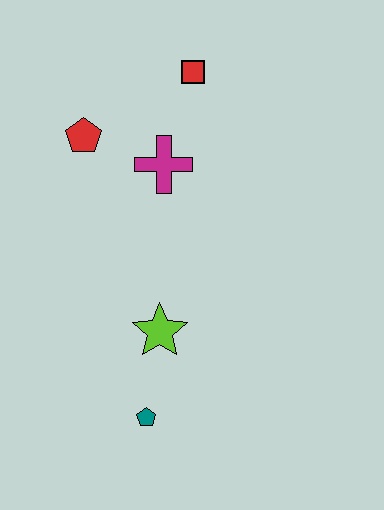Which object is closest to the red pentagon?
The magenta cross is closest to the red pentagon.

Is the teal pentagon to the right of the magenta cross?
No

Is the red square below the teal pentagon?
No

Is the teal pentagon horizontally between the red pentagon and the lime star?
Yes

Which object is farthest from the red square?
The teal pentagon is farthest from the red square.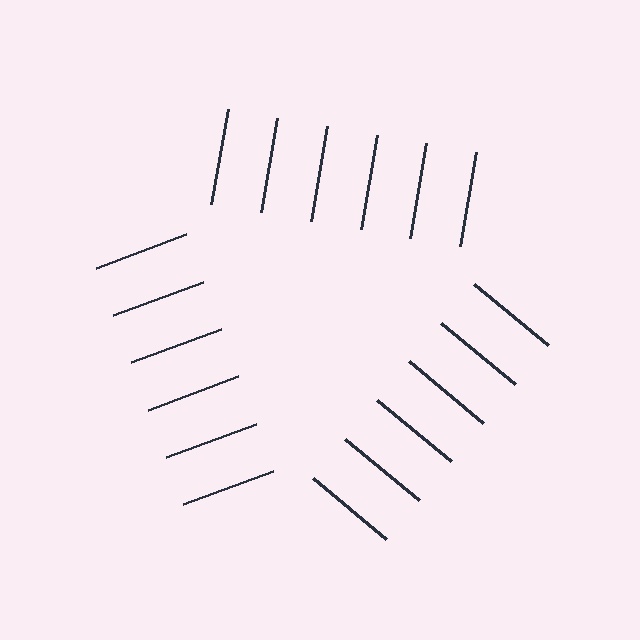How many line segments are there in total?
18 — 6 along each of the 3 edges.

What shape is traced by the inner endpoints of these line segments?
An illusory triangle — the line segments terminate on its edges but no continuous stroke is drawn.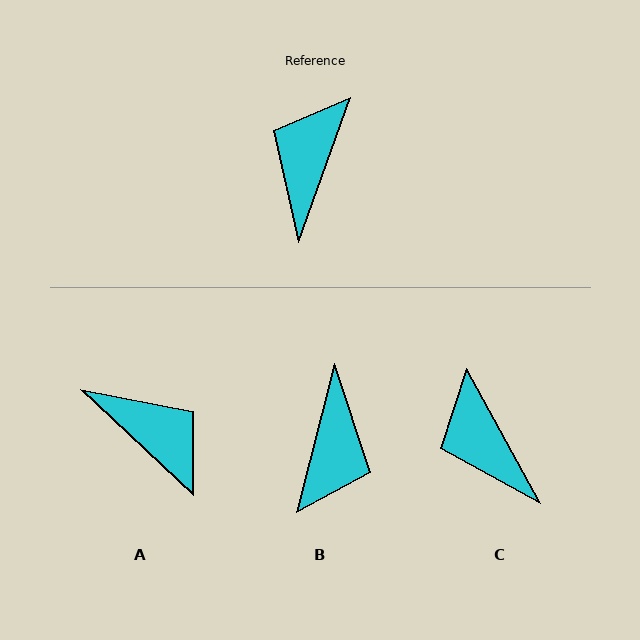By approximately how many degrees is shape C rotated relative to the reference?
Approximately 48 degrees counter-clockwise.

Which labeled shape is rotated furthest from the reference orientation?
B, about 175 degrees away.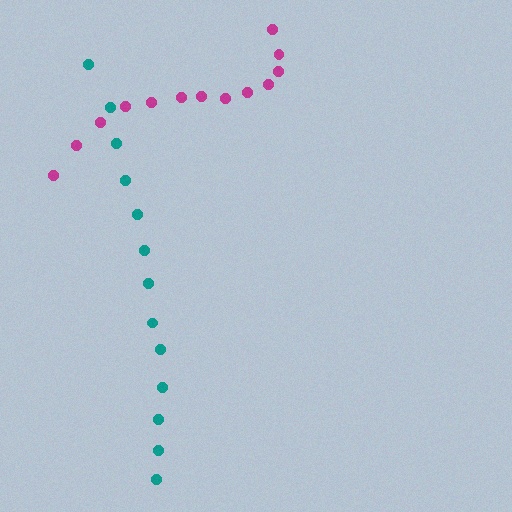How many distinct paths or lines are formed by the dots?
There are 2 distinct paths.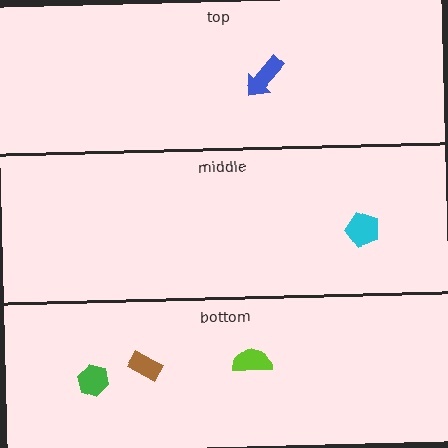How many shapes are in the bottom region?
3.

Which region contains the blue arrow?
The top region.